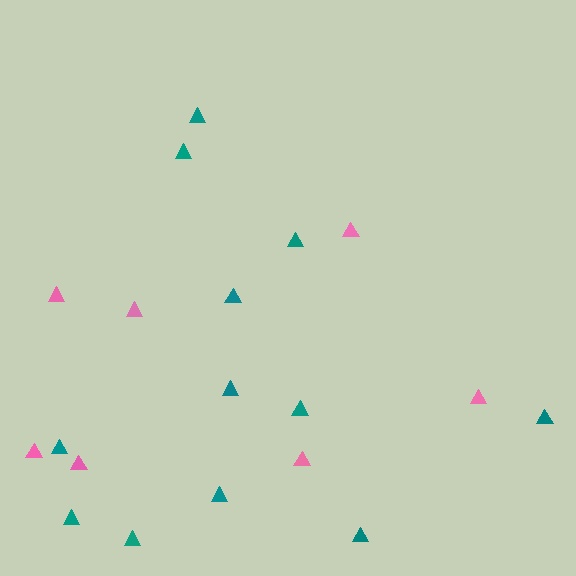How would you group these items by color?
There are 2 groups: one group of teal triangles (12) and one group of pink triangles (7).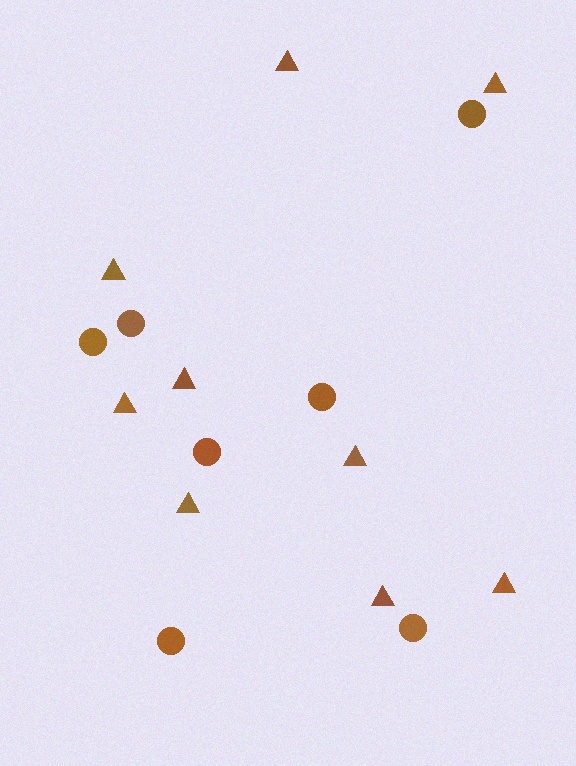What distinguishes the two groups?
There are 2 groups: one group of circles (7) and one group of triangles (9).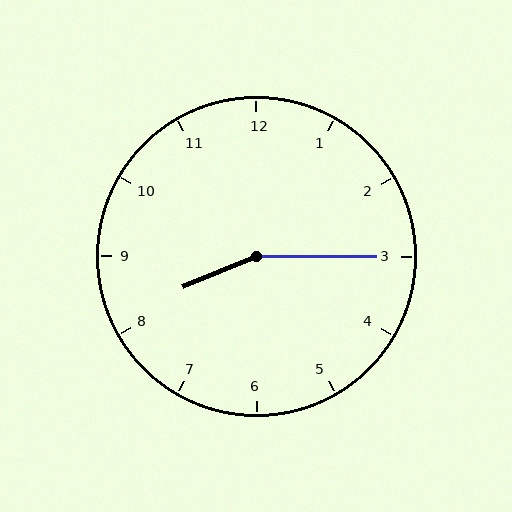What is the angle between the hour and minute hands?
Approximately 158 degrees.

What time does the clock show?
8:15.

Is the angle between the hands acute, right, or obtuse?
It is obtuse.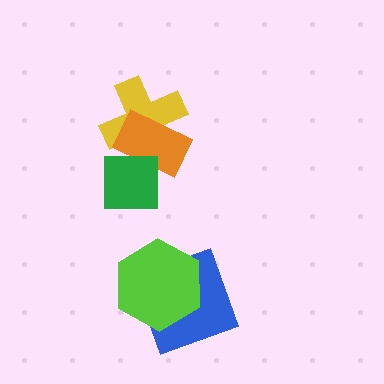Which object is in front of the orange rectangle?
The green square is in front of the orange rectangle.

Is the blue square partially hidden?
Yes, it is partially covered by another shape.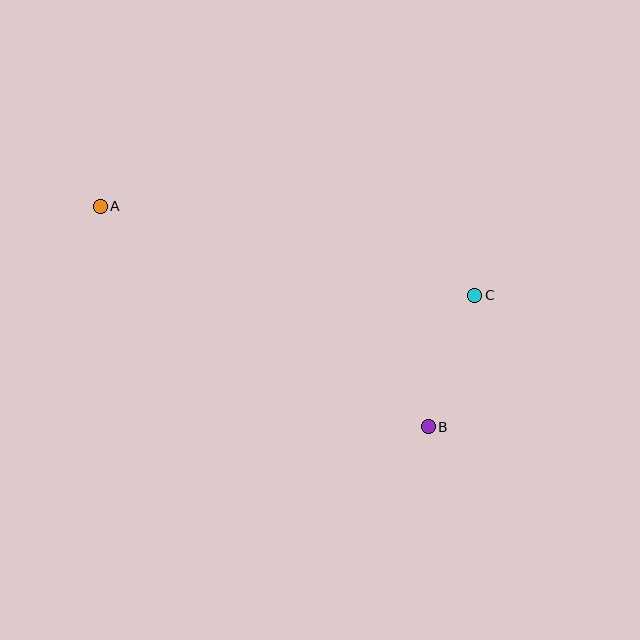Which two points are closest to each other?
Points B and C are closest to each other.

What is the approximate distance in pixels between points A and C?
The distance between A and C is approximately 385 pixels.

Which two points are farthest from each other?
Points A and B are farthest from each other.